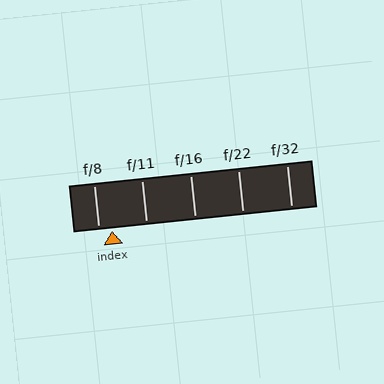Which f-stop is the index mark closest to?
The index mark is closest to f/8.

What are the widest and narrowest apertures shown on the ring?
The widest aperture shown is f/8 and the narrowest is f/32.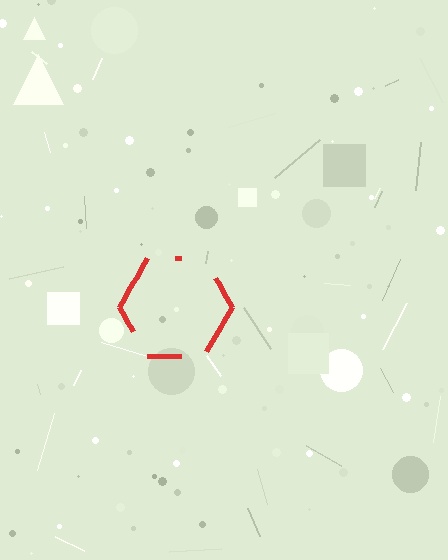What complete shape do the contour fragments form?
The contour fragments form a hexagon.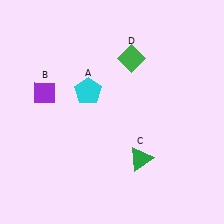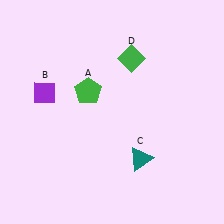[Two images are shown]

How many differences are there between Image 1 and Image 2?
There are 2 differences between the two images.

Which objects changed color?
A changed from cyan to green. C changed from green to teal.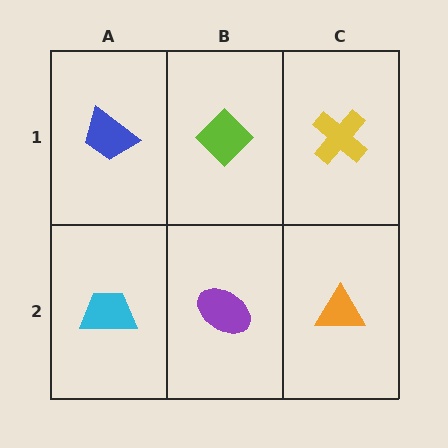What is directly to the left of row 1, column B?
A blue trapezoid.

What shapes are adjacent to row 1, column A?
A cyan trapezoid (row 2, column A), a lime diamond (row 1, column B).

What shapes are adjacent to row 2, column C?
A yellow cross (row 1, column C), a purple ellipse (row 2, column B).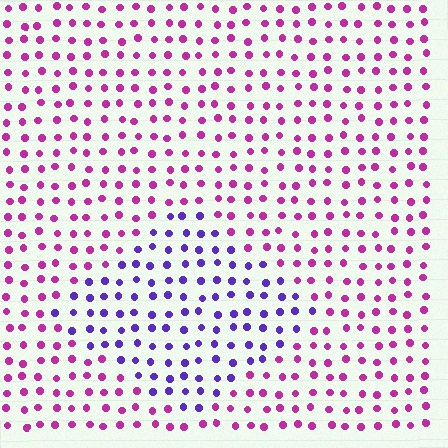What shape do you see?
I see a diamond.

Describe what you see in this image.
The image is filled with small magenta elements in a uniform arrangement. A diamond-shaped region is visible where the elements are tinted to a slightly different hue, forming a subtle color boundary.